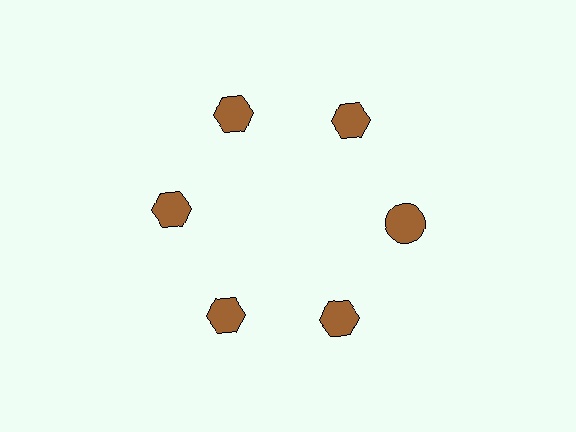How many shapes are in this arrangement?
There are 6 shapes arranged in a ring pattern.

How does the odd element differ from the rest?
It has a different shape: circle instead of hexagon.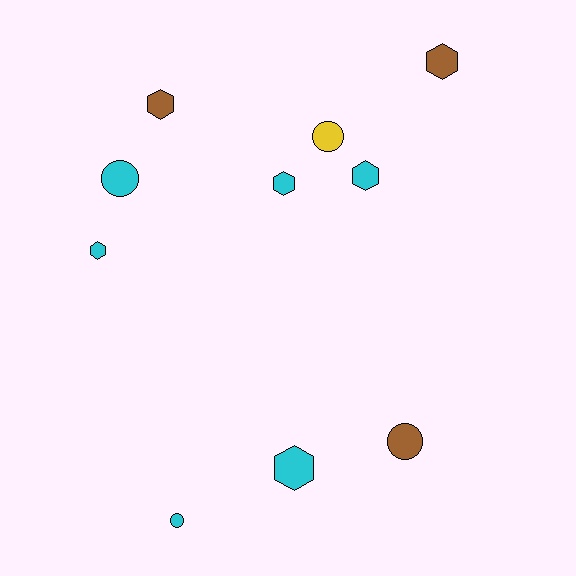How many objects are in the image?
There are 10 objects.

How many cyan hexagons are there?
There are 4 cyan hexagons.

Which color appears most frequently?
Cyan, with 6 objects.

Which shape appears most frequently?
Hexagon, with 6 objects.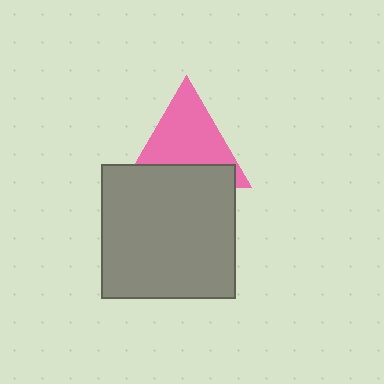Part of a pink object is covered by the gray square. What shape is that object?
It is a triangle.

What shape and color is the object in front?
The object in front is a gray square.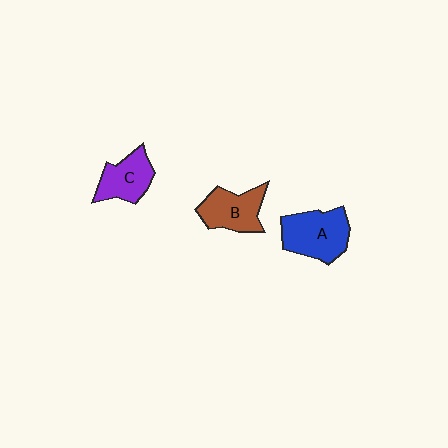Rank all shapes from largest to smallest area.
From largest to smallest: A (blue), B (brown), C (purple).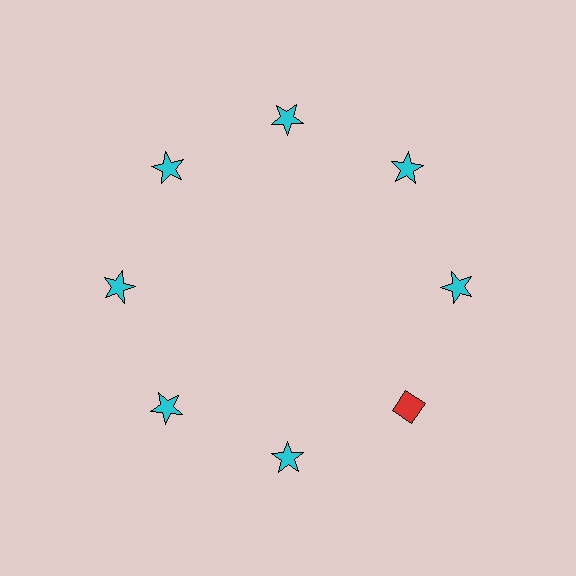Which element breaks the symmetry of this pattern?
The red diamond at roughly the 4 o'clock position breaks the symmetry. All other shapes are cyan stars.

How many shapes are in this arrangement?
There are 8 shapes arranged in a ring pattern.